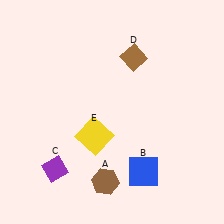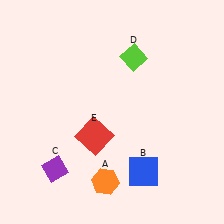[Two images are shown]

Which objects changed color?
A changed from brown to orange. D changed from brown to lime. E changed from yellow to red.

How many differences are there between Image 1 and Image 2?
There are 3 differences between the two images.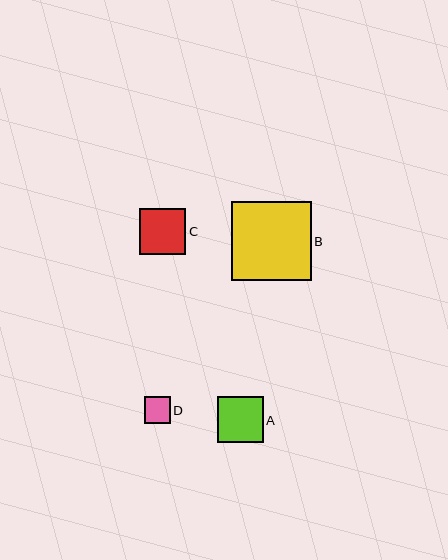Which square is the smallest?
Square D is the smallest with a size of approximately 26 pixels.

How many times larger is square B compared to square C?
Square B is approximately 1.7 times the size of square C.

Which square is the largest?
Square B is the largest with a size of approximately 79 pixels.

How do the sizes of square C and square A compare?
Square C and square A are approximately the same size.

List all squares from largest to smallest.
From largest to smallest: B, C, A, D.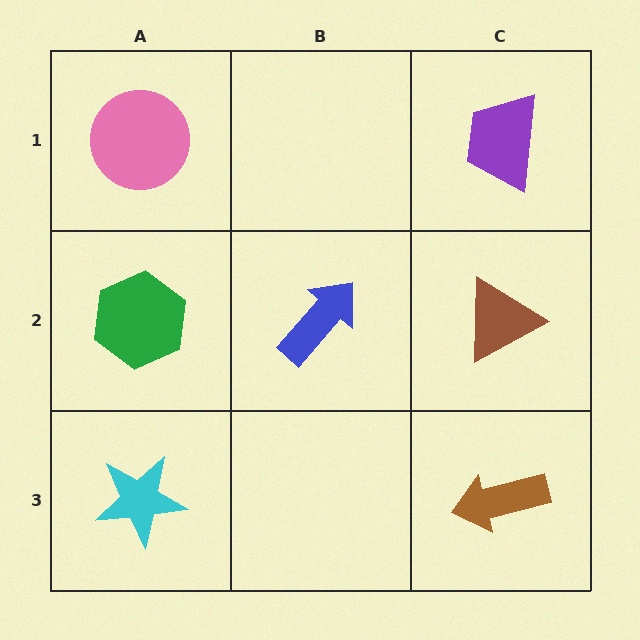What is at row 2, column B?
A blue arrow.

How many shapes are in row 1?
2 shapes.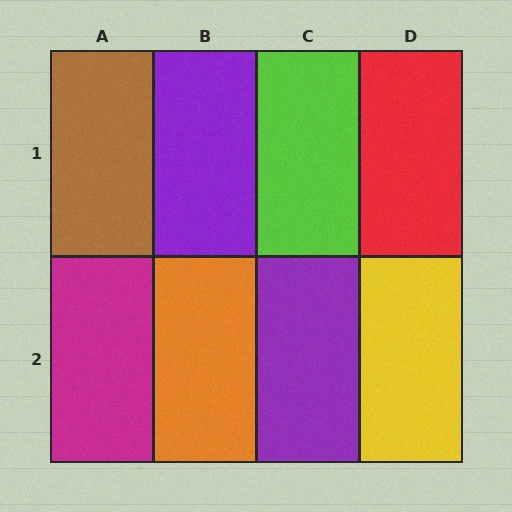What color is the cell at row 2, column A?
Magenta.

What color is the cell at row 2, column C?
Purple.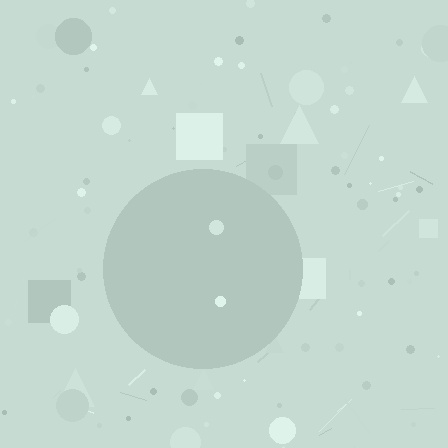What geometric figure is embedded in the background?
A circle is embedded in the background.